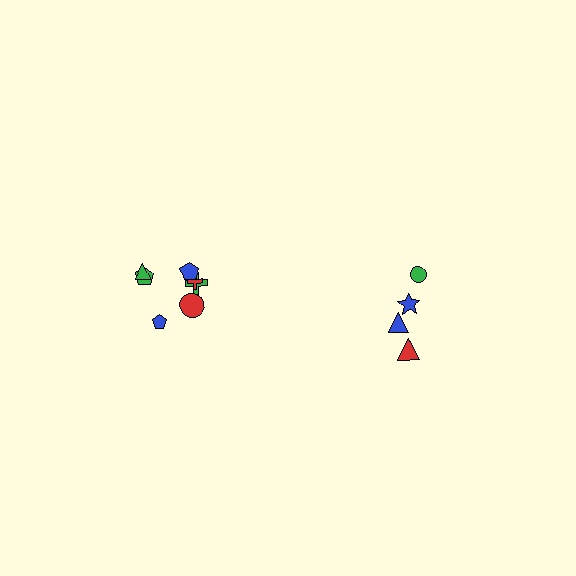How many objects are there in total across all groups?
There are 11 objects.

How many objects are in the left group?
There are 7 objects.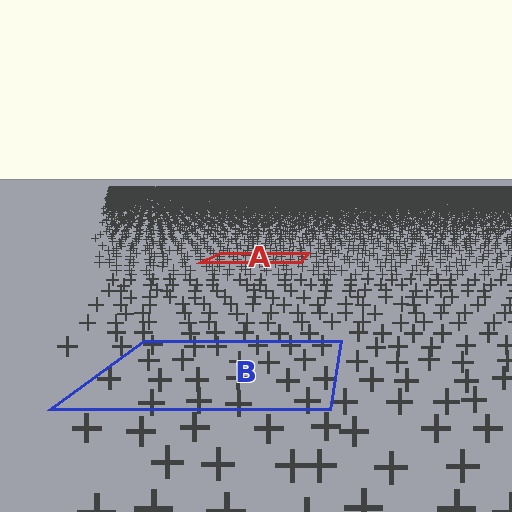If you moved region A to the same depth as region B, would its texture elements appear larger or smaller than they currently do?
They would appear larger. At a closer depth, the same texture elements are projected at a bigger on-screen size.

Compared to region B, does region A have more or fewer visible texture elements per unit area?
Region A has more texture elements per unit area — they are packed more densely because it is farther away.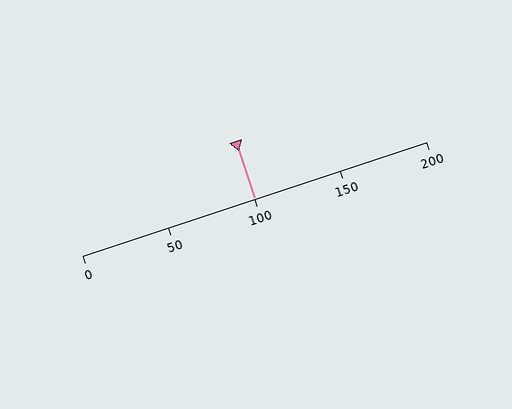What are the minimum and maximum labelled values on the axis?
The axis runs from 0 to 200.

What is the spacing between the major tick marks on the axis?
The major ticks are spaced 50 apart.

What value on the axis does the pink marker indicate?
The marker indicates approximately 100.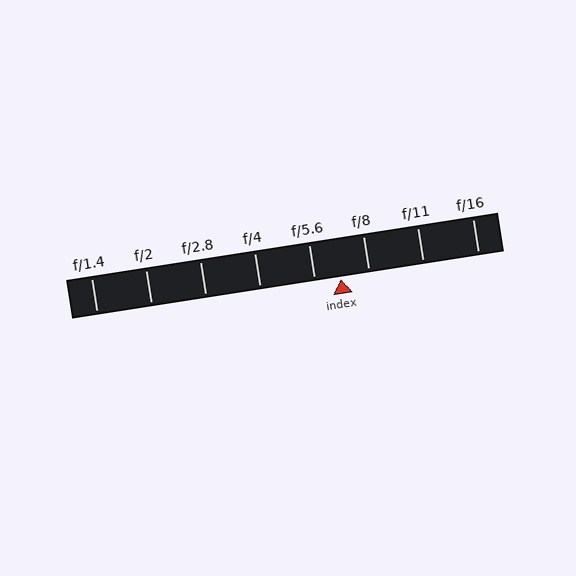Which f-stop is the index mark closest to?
The index mark is closest to f/5.6.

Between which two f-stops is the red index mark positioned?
The index mark is between f/5.6 and f/8.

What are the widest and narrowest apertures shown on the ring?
The widest aperture shown is f/1.4 and the narrowest is f/16.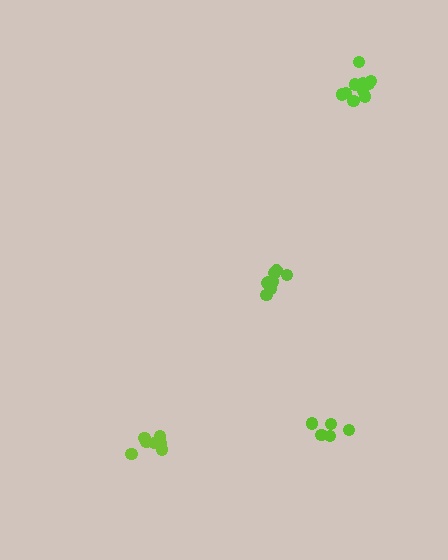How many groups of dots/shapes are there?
There are 4 groups.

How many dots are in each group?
Group 1: 11 dots, Group 2: 7 dots, Group 3: 5 dots, Group 4: 8 dots (31 total).